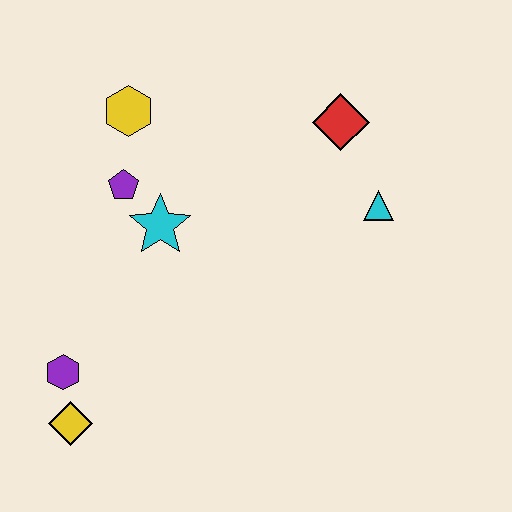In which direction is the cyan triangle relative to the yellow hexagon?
The cyan triangle is to the right of the yellow hexagon.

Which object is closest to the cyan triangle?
The red diamond is closest to the cyan triangle.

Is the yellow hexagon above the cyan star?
Yes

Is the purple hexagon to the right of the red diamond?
No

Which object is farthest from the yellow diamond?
The red diamond is farthest from the yellow diamond.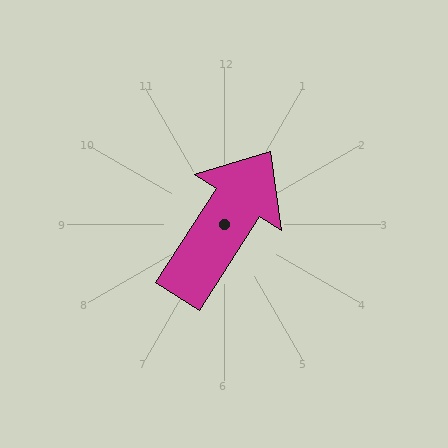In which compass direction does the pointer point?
Northeast.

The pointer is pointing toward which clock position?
Roughly 1 o'clock.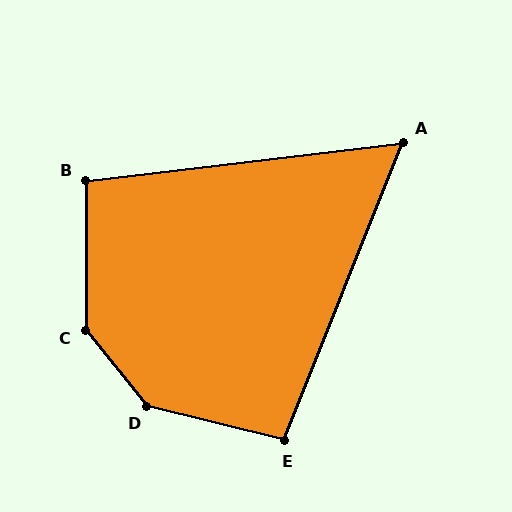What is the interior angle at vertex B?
Approximately 97 degrees (obtuse).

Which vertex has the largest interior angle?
D, at approximately 142 degrees.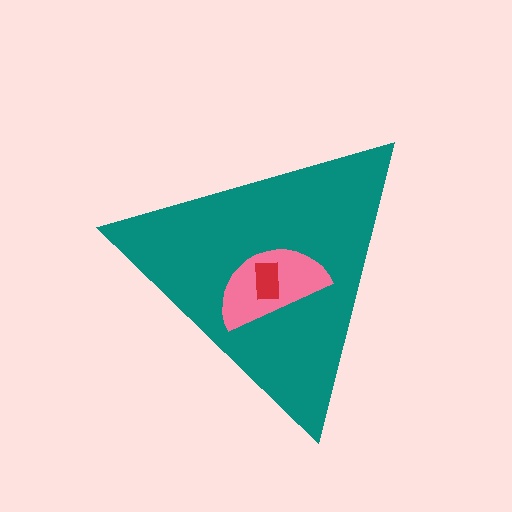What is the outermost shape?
The teal triangle.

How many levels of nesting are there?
3.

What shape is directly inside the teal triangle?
The pink semicircle.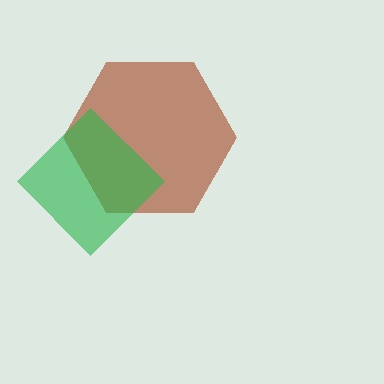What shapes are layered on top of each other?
The layered shapes are: a brown hexagon, a green diamond.